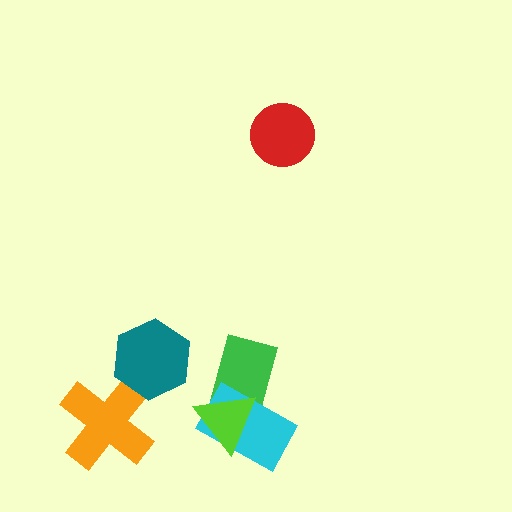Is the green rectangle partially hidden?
Yes, it is partially covered by another shape.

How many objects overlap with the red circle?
0 objects overlap with the red circle.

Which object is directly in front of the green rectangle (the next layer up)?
The cyan rectangle is directly in front of the green rectangle.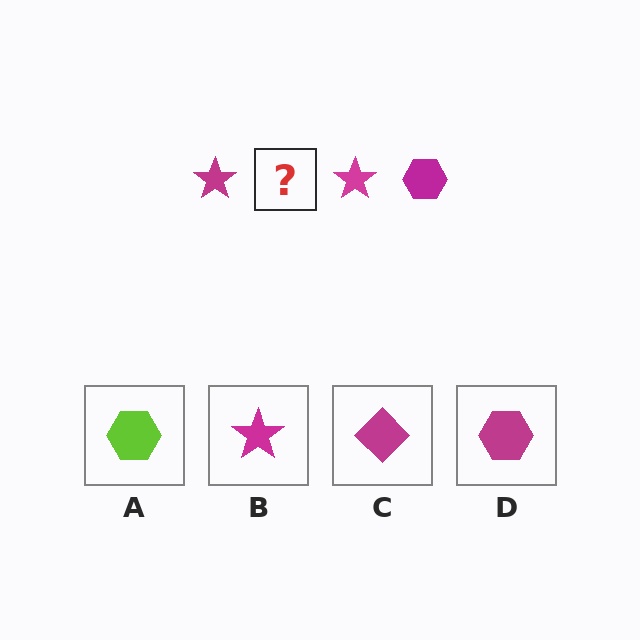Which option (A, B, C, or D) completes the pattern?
D.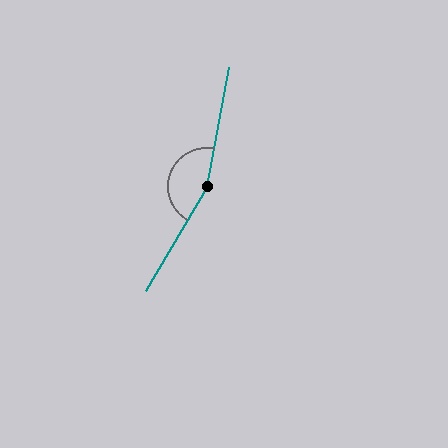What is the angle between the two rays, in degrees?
Approximately 160 degrees.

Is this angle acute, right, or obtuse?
It is obtuse.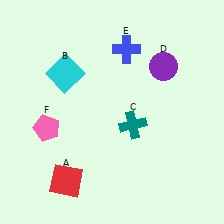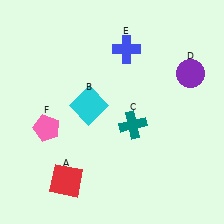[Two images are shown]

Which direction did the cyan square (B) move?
The cyan square (B) moved down.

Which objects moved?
The objects that moved are: the cyan square (B), the purple circle (D).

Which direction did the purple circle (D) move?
The purple circle (D) moved right.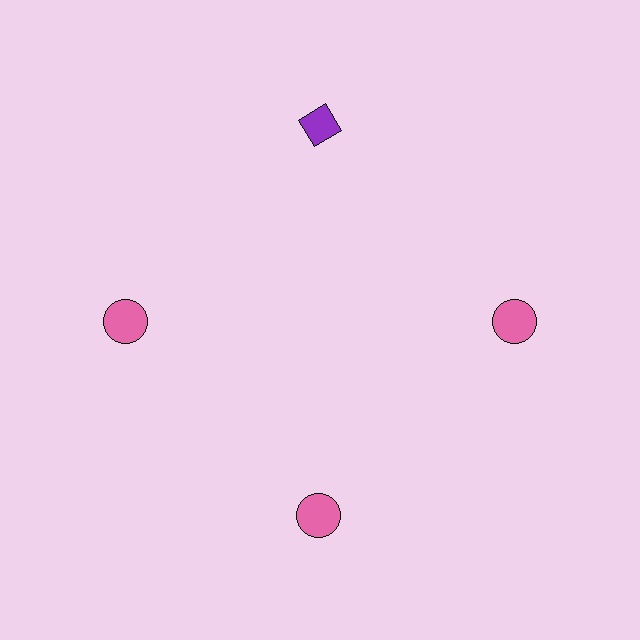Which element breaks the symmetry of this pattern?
The purple diamond at roughly the 12 o'clock position breaks the symmetry. All other shapes are pink circles.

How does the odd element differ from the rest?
It differs in both color (purple instead of pink) and shape (diamond instead of circle).